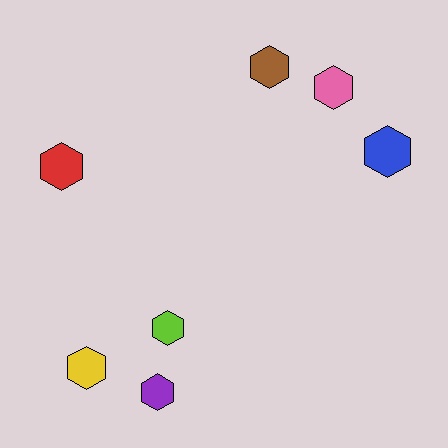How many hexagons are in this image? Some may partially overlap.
There are 7 hexagons.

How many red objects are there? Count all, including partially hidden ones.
There is 1 red object.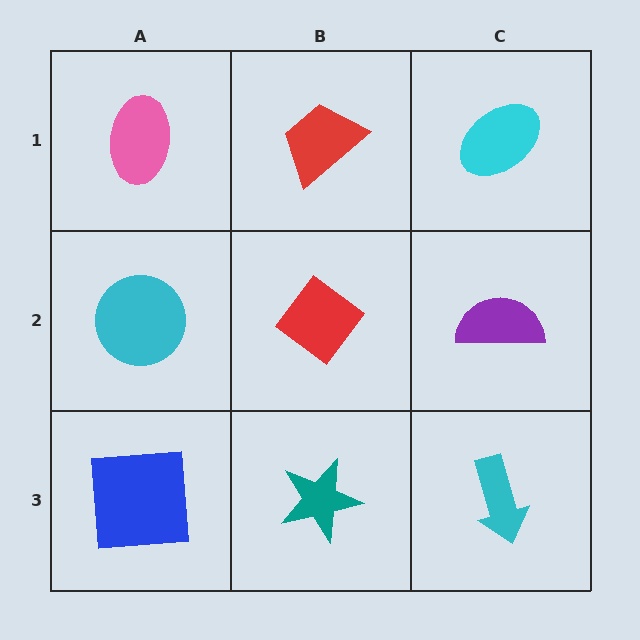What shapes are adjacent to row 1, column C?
A purple semicircle (row 2, column C), a red trapezoid (row 1, column B).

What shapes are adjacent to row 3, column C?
A purple semicircle (row 2, column C), a teal star (row 3, column B).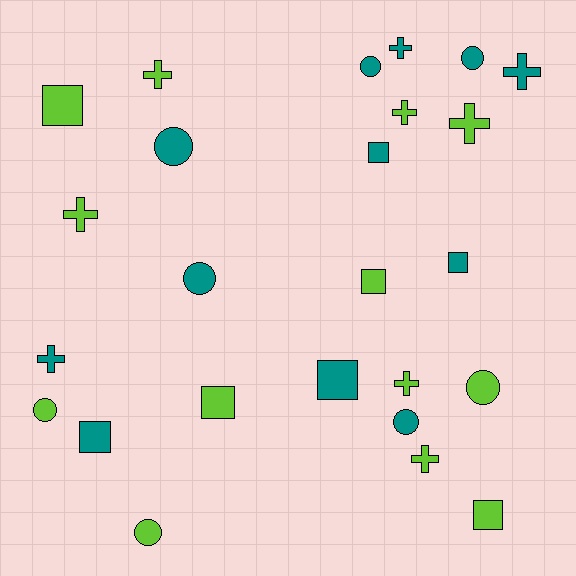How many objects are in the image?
There are 25 objects.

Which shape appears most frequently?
Cross, with 9 objects.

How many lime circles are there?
There are 3 lime circles.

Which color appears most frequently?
Lime, with 13 objects.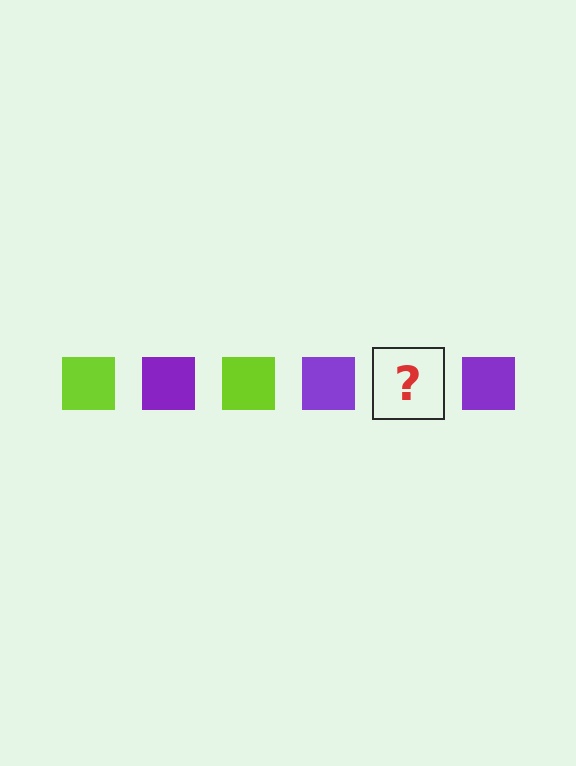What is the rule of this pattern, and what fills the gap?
The rule is that the pattern cycles through lime, purple squares. The gap should be filled with a lime square.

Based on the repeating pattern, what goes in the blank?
The blank should be a lime square.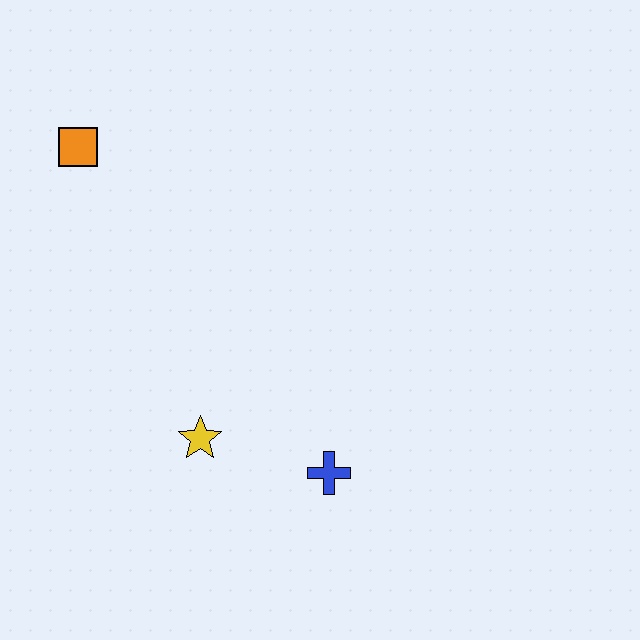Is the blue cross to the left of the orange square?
No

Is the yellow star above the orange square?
No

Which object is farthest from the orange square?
The blue cross is farthest from the orange square.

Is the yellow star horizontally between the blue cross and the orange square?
Yes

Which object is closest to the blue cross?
The yellow star is closest to the blue cross.